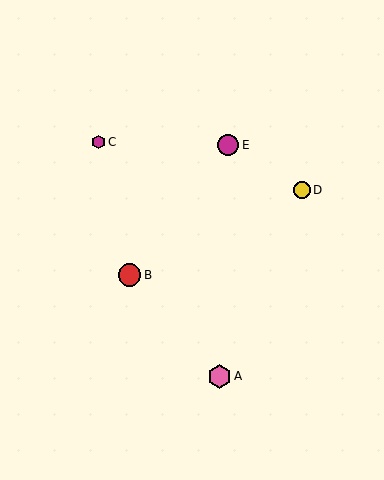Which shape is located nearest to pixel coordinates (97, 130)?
The magenta hexagon (labeled C) at (98, 142) is nearest to that location.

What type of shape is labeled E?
Shape E is a magenta circle.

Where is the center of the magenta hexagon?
The center of the magenta hexagon is at (98, 142).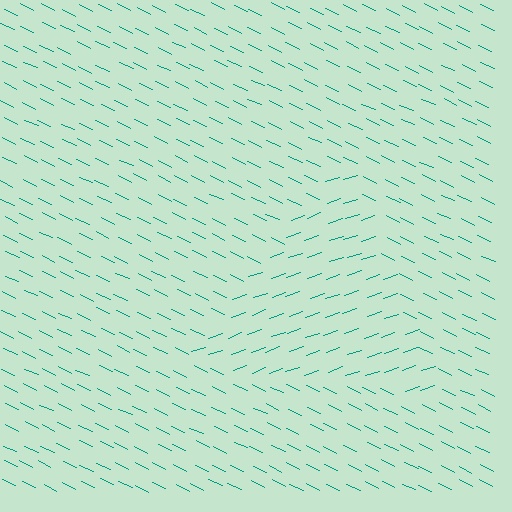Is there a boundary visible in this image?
Yes, there is a texture boundary formed by a change in line orientation.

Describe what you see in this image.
The image is filled with small teal line segments. A triangle region in the image has lines oriented differently from the surrounding lines, creating a visible texture boundary.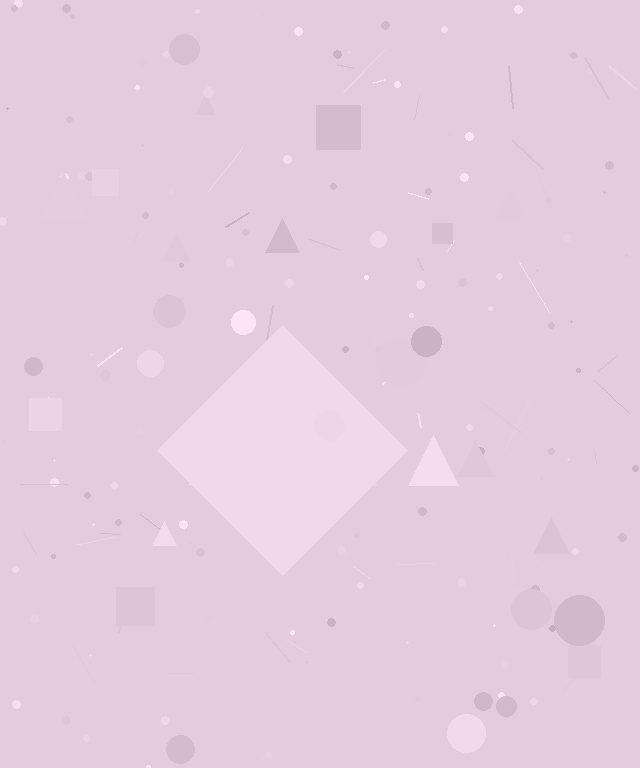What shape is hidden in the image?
A diamond is hidden in the image.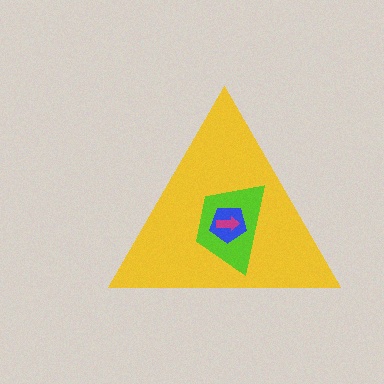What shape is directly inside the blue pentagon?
The magenta arrow.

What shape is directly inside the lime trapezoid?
The blue pentagon.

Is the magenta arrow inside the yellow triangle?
Yes.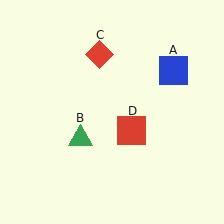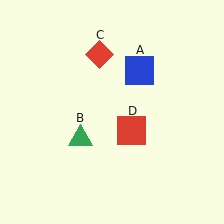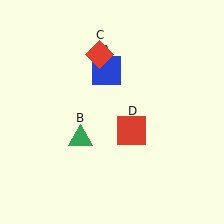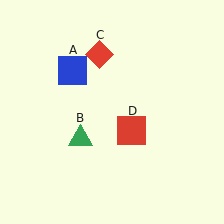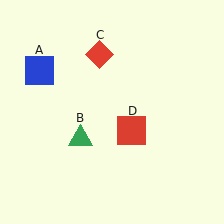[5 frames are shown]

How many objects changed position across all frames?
1 object changed position: blue square (object A).